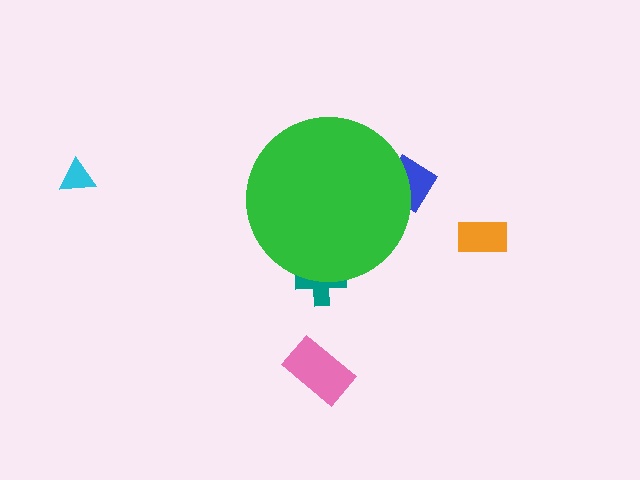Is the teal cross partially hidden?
Yes, the teal cross is partially hidden behind the green circle.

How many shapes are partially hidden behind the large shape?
2 shapes are partially hidden.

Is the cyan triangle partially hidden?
No, the cyan triangle is fully visible.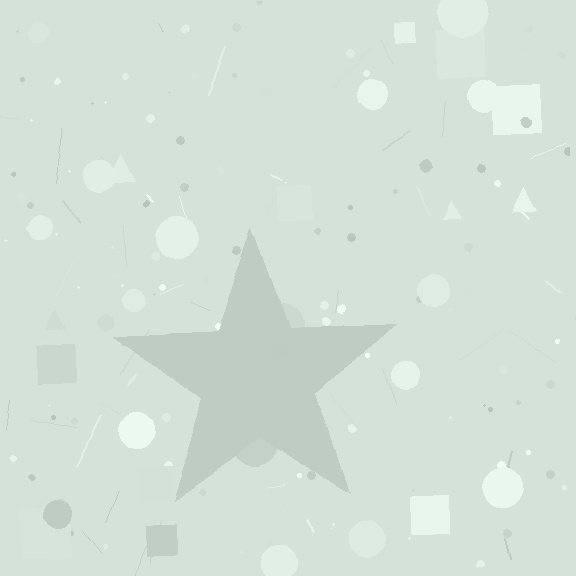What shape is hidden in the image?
A star is hidden in the image.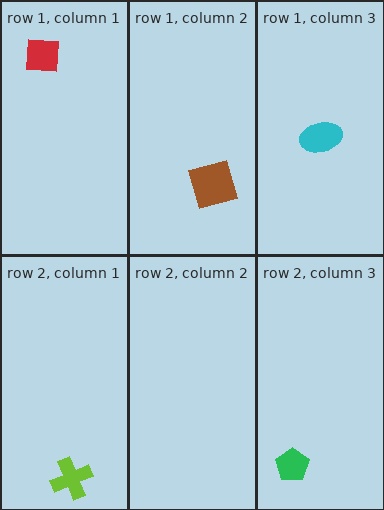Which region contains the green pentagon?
The row 2, column 3 region.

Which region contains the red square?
The row 1, column 1 region.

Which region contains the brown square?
The row 1, column 2 region.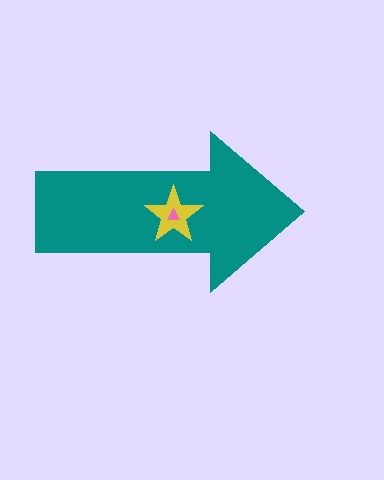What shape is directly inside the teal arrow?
The yellow star.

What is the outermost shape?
The teal arrow.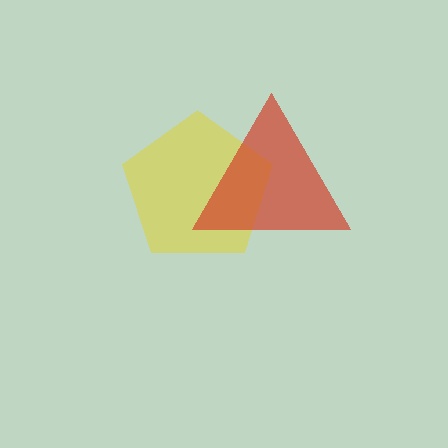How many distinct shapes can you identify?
There are 2 distinct shapes: a yellow pentagon, a red triangle.